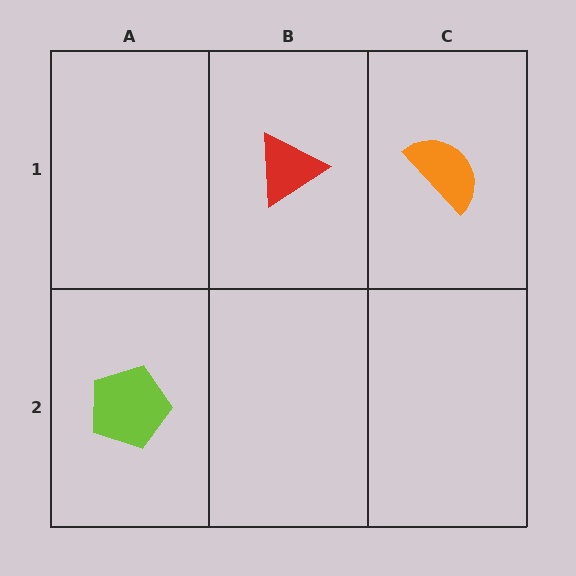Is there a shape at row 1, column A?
No, that cell is empty.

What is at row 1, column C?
An orange semicircle.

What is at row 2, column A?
A lime pentagon.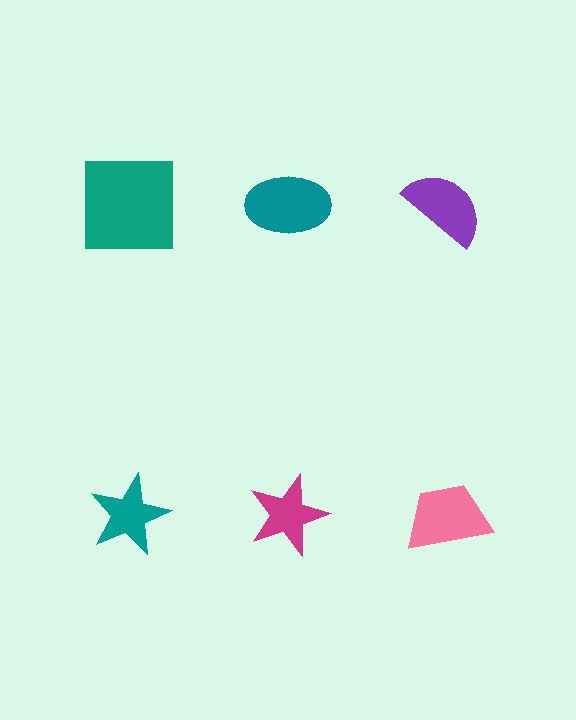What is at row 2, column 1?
A teal star.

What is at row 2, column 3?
A pink trapezoid.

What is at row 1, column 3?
A purple semicircle.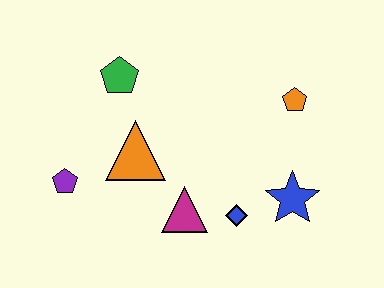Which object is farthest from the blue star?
The purple pentagon is farthest from the blue star.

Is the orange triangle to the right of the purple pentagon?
Yes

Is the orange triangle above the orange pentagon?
No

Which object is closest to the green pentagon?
The orange triangle is closest to the green pentagon.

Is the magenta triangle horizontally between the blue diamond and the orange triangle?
Yes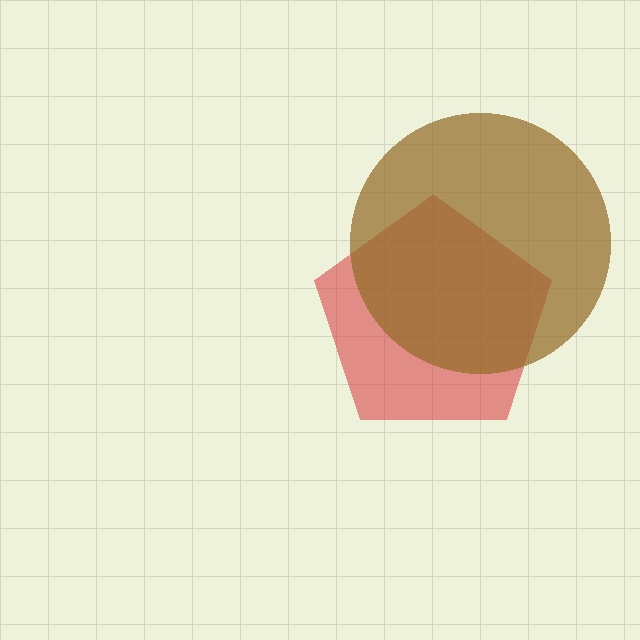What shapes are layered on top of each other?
The layered shapes are: a red pentagon, a brown circle.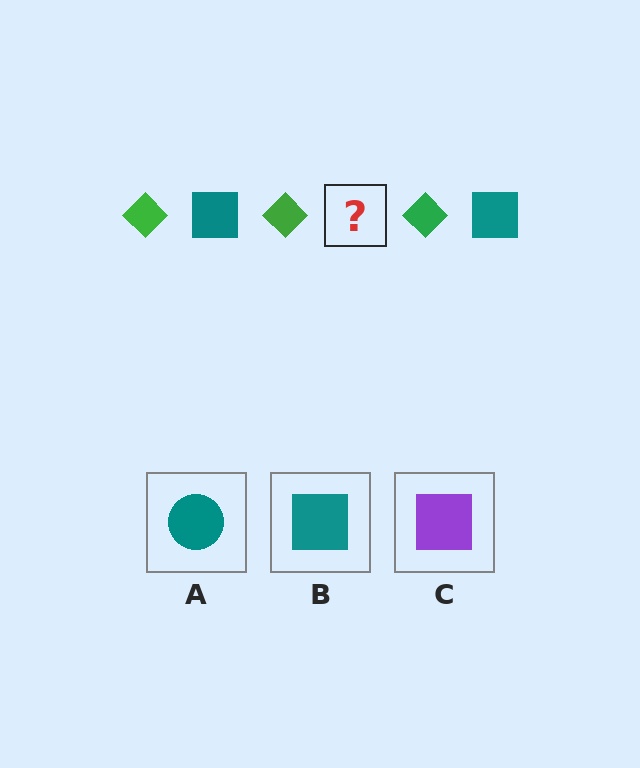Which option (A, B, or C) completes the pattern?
B.